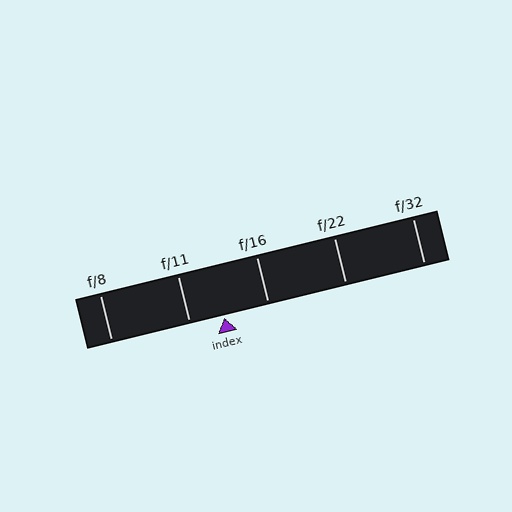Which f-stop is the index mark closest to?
The index mark is closest to f/11.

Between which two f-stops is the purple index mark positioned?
The index mark is between f/11 and f/16.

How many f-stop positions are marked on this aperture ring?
There are 5 f-stop positions marked.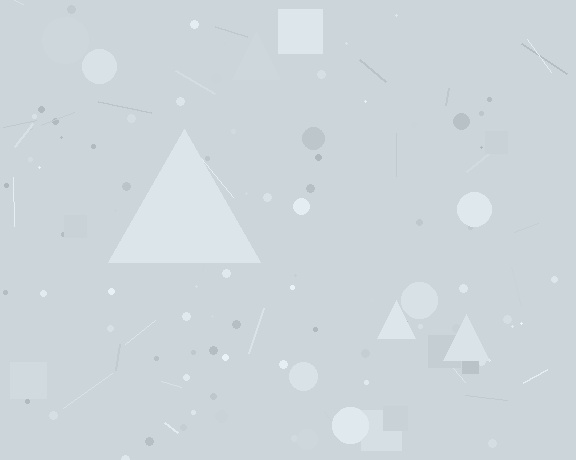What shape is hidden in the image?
A triangle is hidden in the image.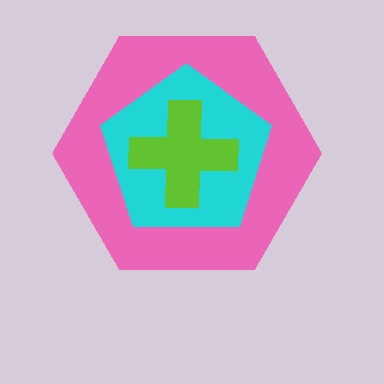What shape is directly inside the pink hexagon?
The cyan pentagon.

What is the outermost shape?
The pink hexagon.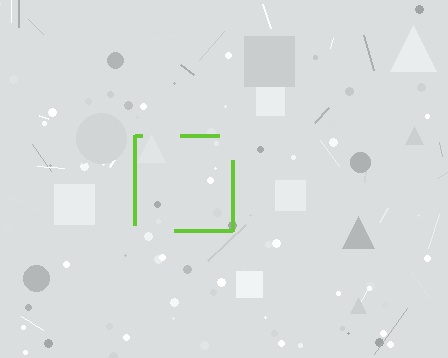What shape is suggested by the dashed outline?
The dashed outline suggests a square.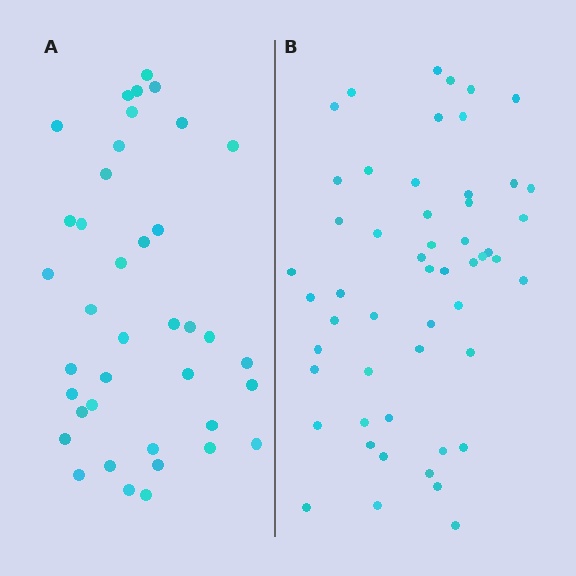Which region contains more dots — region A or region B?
Region B (the right region) has more dots.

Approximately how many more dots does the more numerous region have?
Region B has approximately 15 more dots than region A.